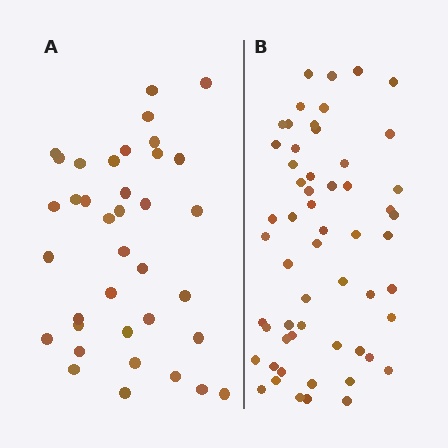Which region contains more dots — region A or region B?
Region B (the right region) has more dots.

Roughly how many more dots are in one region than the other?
Region B has approximately 20 more dots than region A.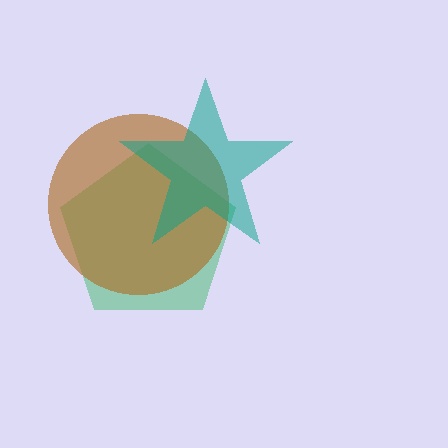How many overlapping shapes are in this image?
There are 3 overlapping shapes in the image.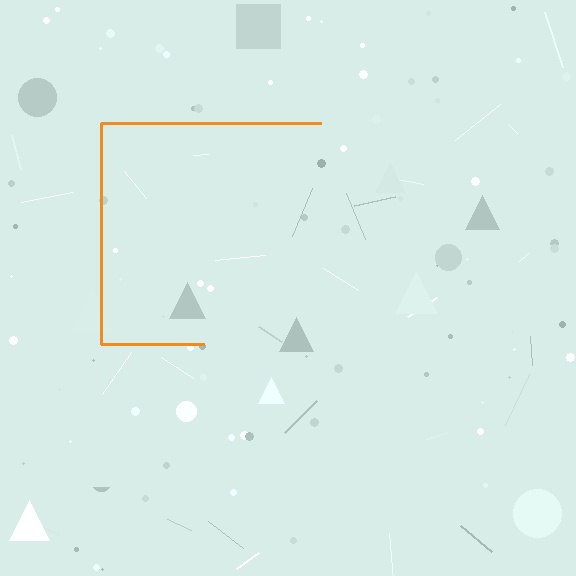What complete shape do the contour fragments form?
The contour fragments form a square.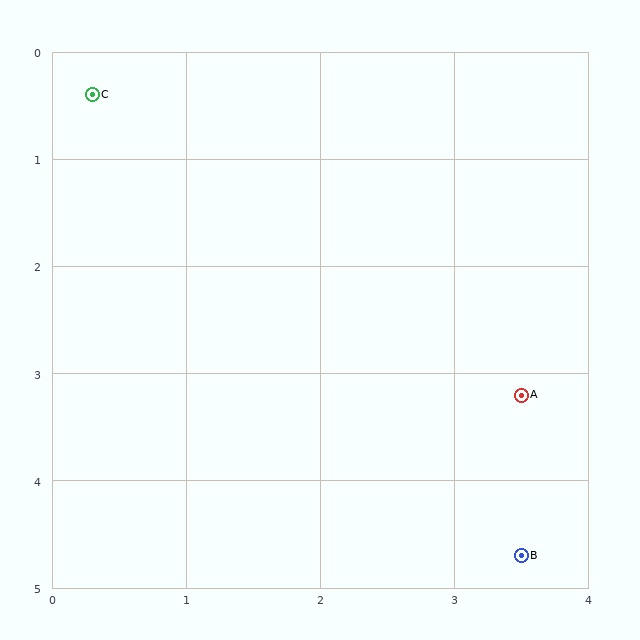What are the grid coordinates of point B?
Point B is at approximately (3.5, 4.7).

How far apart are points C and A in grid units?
Points C and A are about 4.3 grid units apart.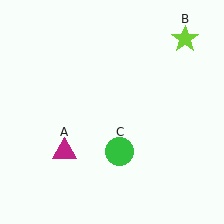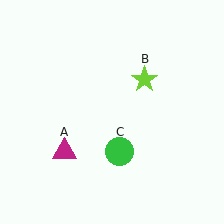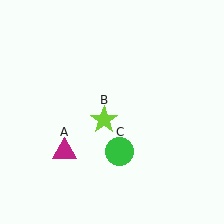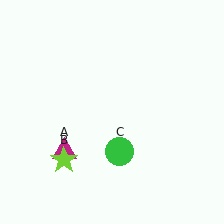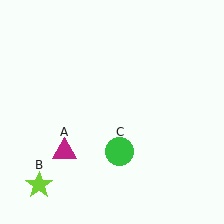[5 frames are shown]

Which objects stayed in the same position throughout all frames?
Magenta triangle (object A) and green circle (object C) remained stationary.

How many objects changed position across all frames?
1 object changed position: lime star (object B).